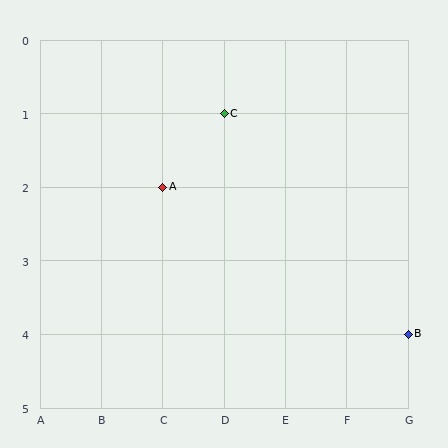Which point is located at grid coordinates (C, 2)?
Point A is at (C, 2).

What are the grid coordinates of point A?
Point A is at grid coordinates (C, 2).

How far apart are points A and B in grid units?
Points A and B are 4 columns and 2 rows apart (about 4.5 grid units diagonally).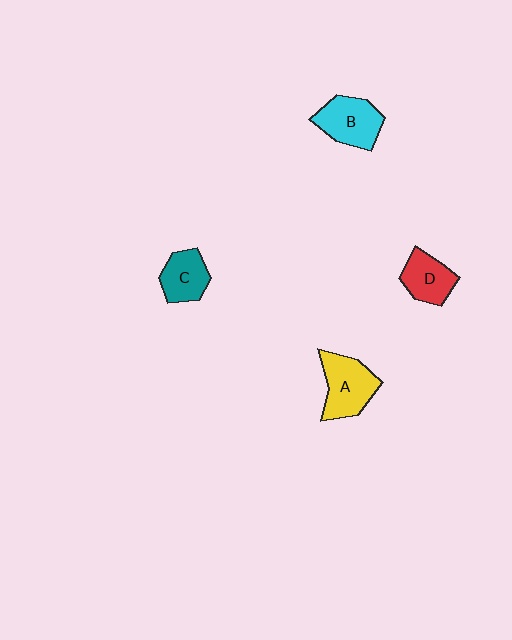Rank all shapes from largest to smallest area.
From largest to smallest: A (yellow), B (cyan), D (red), C (teal).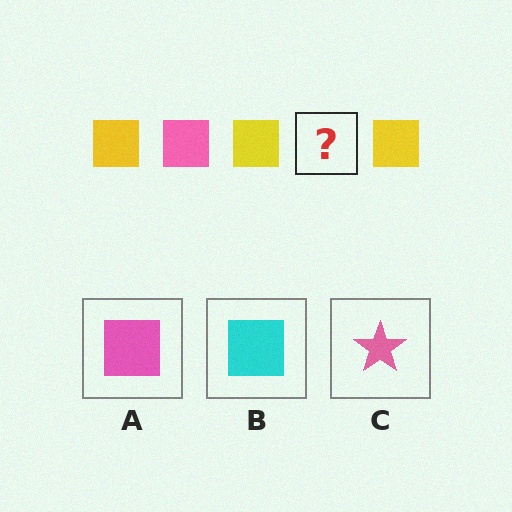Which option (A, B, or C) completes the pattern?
A.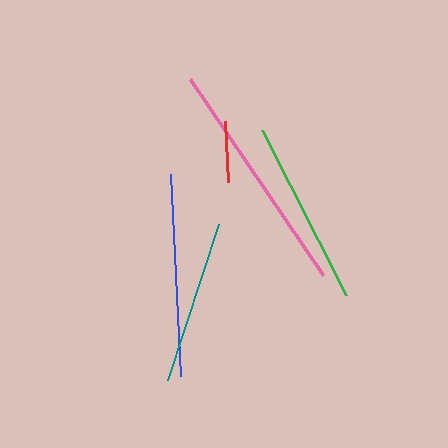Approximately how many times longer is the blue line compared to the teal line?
The blue line is approximately 1.2 times the length of the teal line.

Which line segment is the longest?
The pink line is the longest at approximately 237 pixels.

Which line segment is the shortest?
The red line is the shortest at approximately 61 pixels.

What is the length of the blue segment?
The blue segment is approximately 203 pixels long.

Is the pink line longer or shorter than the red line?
The pink line is longer than the red line.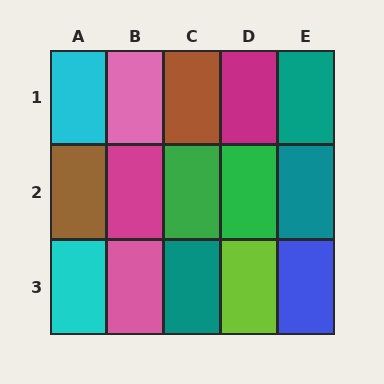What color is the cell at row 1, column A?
Cyan.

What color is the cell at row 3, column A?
Cyan.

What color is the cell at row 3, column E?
Blue.